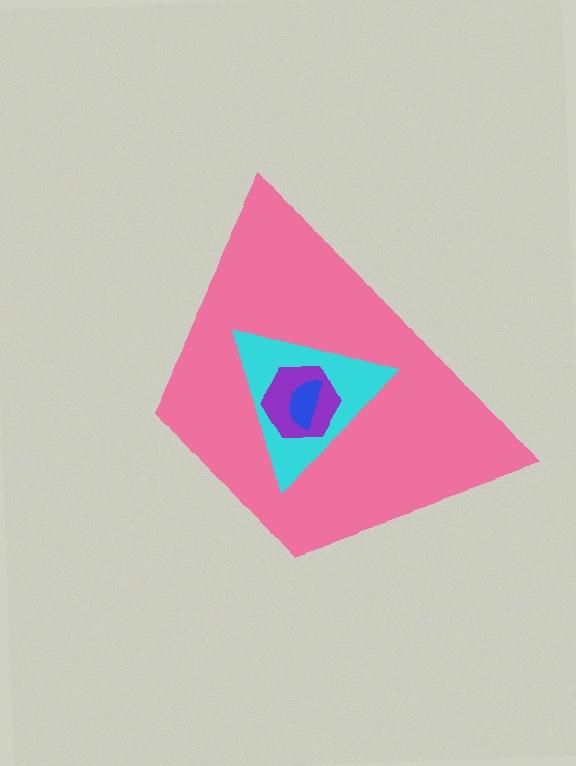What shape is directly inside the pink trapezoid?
The cyan triangle.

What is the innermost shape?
The blue semicircle.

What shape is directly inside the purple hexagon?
The blue semicircle.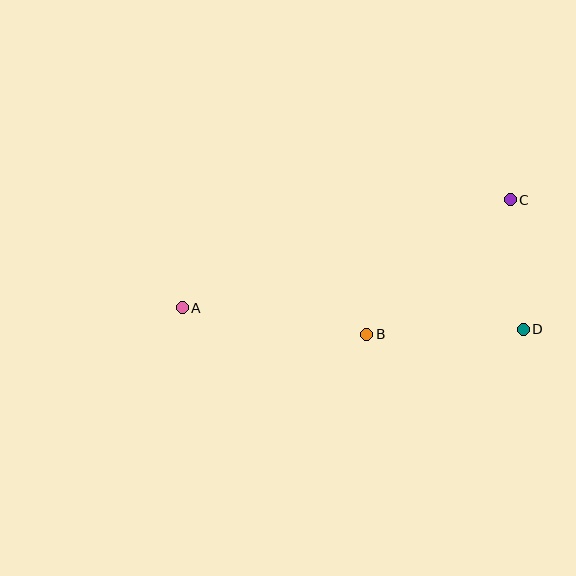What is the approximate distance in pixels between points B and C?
The distance between B and C is approximately 197 pixels.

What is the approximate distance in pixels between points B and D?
The distance between B and D is approximately 156 pixels.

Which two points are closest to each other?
Points C and D are closest to each other.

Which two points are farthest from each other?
Points A and C are farthest from each other.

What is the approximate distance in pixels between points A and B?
The distance between A and B is approximately 187 pixels.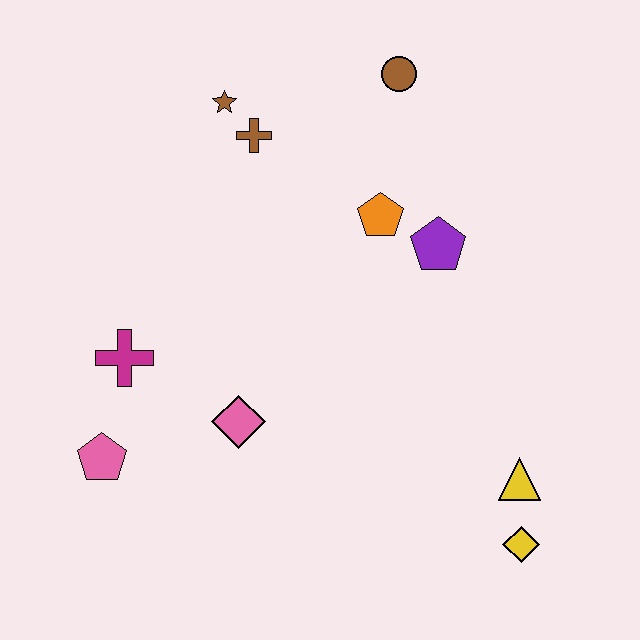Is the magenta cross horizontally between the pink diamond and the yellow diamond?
No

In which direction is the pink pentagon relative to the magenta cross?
The pink pentagon is below the magenta cross.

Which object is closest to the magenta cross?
The pink pentagon is closest to the magenta cross.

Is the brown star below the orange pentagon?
No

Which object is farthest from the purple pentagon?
The pink pentagon is farthest from the purple pentagon.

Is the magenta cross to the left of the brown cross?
Yes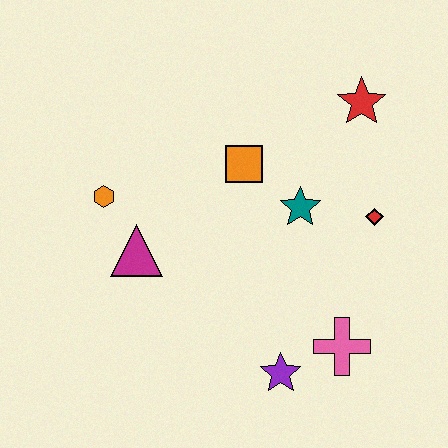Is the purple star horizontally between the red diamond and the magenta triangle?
Yes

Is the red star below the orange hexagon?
No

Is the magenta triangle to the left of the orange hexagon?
No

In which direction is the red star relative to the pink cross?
The red star is above the pink cross.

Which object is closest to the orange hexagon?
The magenta triangle is closest to the orange hexagon.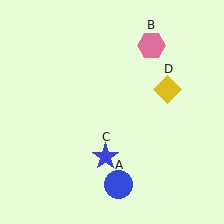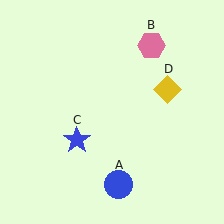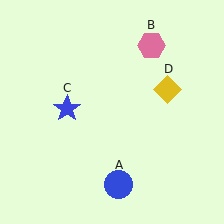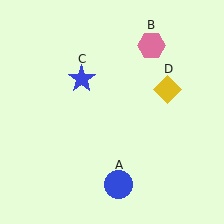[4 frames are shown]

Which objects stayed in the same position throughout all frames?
Blue circle (object A) and pink hexagon (object B) and yellow diamond (object D) remained stationary.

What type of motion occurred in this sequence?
The blue star (object C) rotated clockwise around the center of the scene.